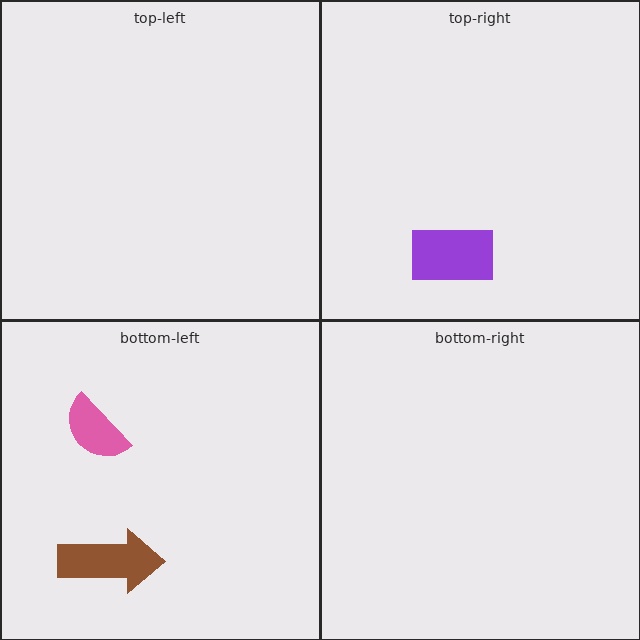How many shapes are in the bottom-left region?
2.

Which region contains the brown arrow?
The bottom-left region.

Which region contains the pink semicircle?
The bottom-left region.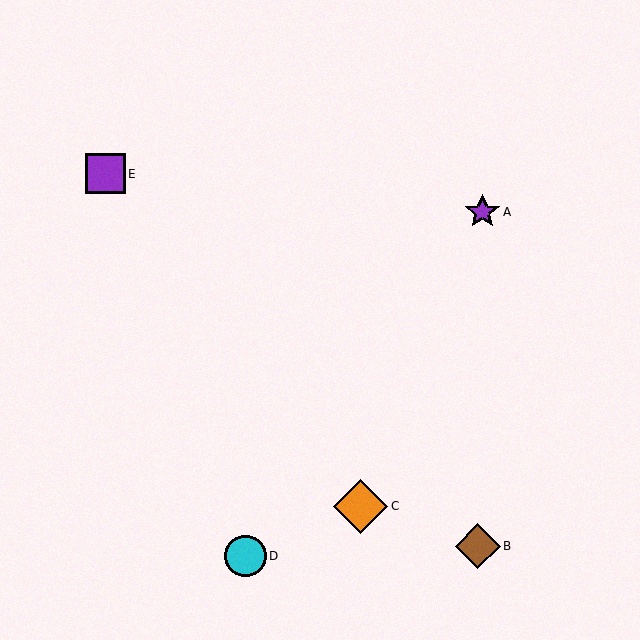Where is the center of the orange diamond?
The center of the orange diamond is at (361, 506).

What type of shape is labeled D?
Shape D is a cyan circle.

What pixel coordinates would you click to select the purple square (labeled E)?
Click at (105, 174) to select the purple square E.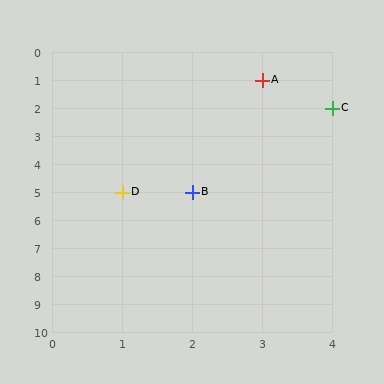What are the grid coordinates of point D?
Point D is at grid coordinates (1, 5).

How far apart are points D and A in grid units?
Points D and A are 2 columns and 4 rows apart (about 4.5 grid units diagonally).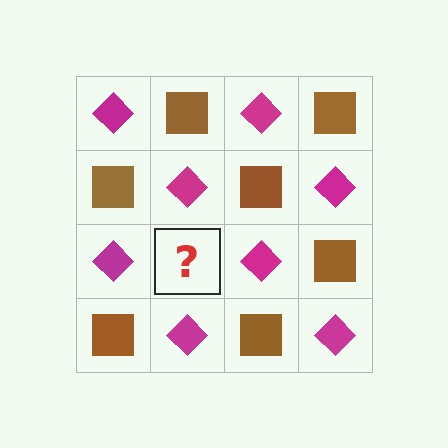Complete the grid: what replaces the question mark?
The question mark should be replaced with a brown square.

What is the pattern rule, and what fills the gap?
The rule is that it alternates magenta diamond and brown square in a checkerboard pattern. The gap should be filled with a brown square.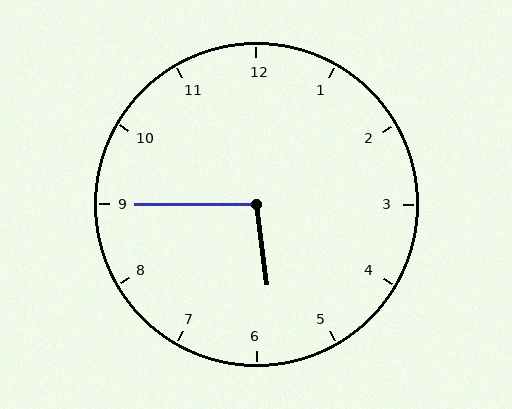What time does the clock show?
5:45.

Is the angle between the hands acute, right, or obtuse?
It is obtuse.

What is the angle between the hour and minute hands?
Approximately 98 degrees.